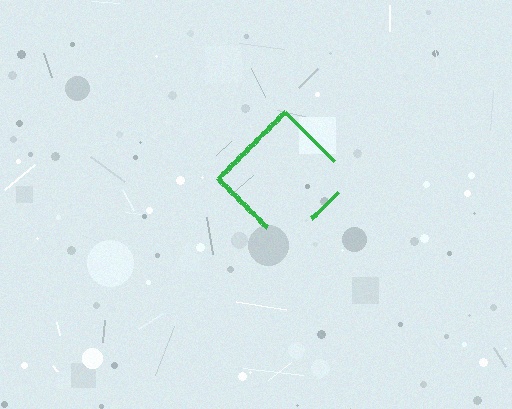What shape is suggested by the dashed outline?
The dashed outline suggests a diamond.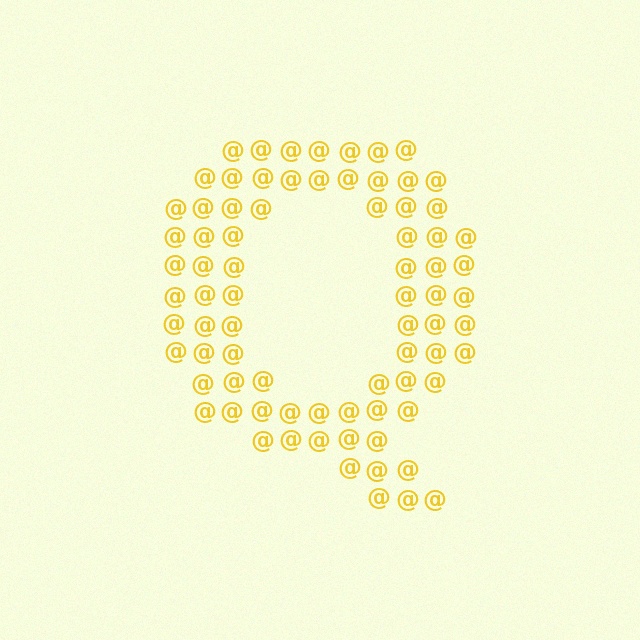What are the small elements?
The small elements are at signs.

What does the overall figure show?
The overall figure shows the letter Q.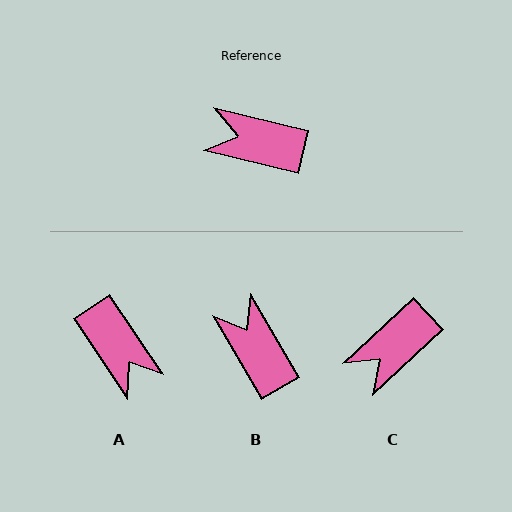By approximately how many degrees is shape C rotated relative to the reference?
Approximately 57 degrees counter-clockwise.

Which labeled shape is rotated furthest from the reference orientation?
A, about 137 degrees away.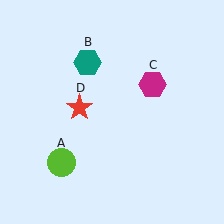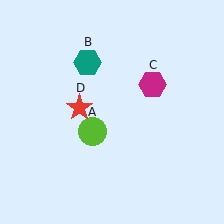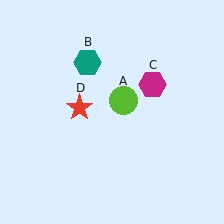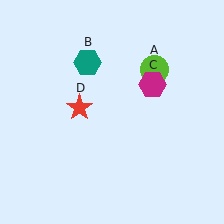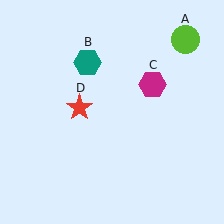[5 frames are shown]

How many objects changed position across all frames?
1 object changed position: lime circle (object A).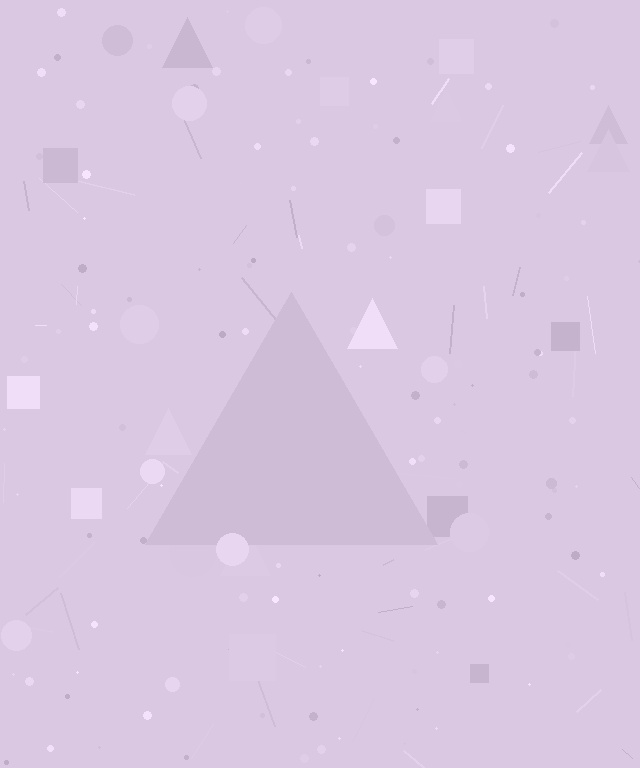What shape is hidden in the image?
A triangle is hidden in the image.